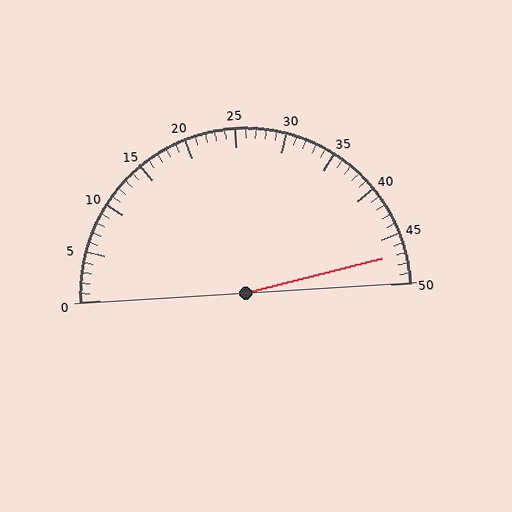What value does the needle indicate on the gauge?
The needle indicates approximately 47.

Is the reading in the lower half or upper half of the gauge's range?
The reading is in the upper half of the range (0 to 50).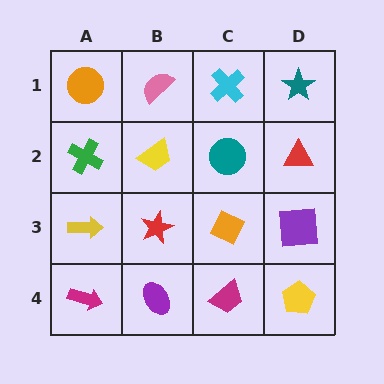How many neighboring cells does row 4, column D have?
2.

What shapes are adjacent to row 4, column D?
A purple square (row 3, column D), a magenta trapezoid (row 4, column C).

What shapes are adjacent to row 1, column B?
A yellow trapezoid (row 2, column B), an orange circle (row 1, column A), a cyan cross (row 1, column C).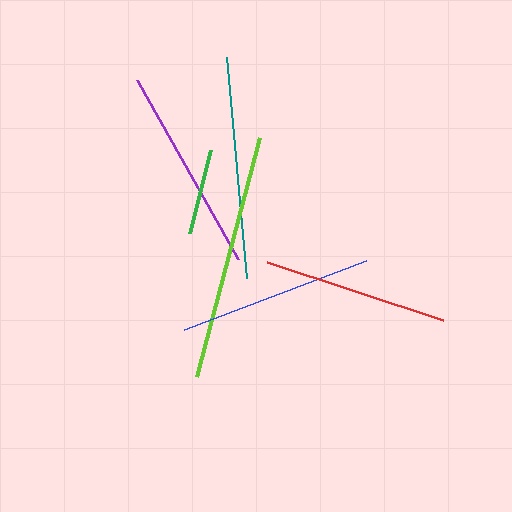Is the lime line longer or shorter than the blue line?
The lime line is longer than the blue line.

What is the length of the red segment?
The red segment is approximately 185 pixels long.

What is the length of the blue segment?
The blue segment is approximately 195 pixels long.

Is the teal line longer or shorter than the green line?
The teal line is longer than the green line.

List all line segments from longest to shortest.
From longest to shortest: lime, teal, purple, blue, red, green.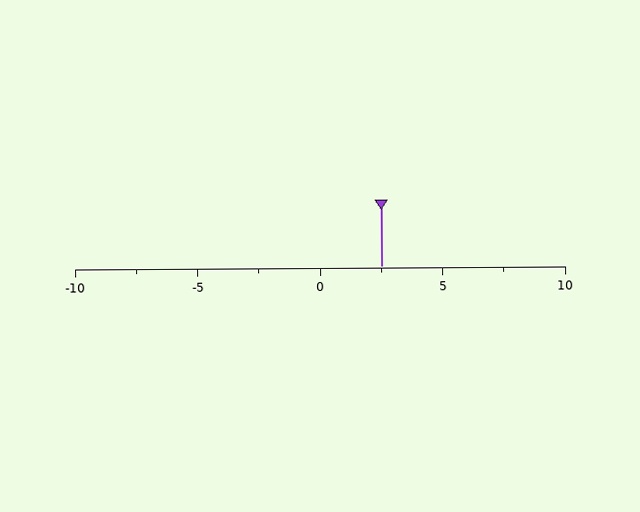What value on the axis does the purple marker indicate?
The marker indicates approximately 2.5.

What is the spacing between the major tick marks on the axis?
The major ticks are spaced 5 apart.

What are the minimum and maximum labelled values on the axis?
The axis runs from -10 to 10.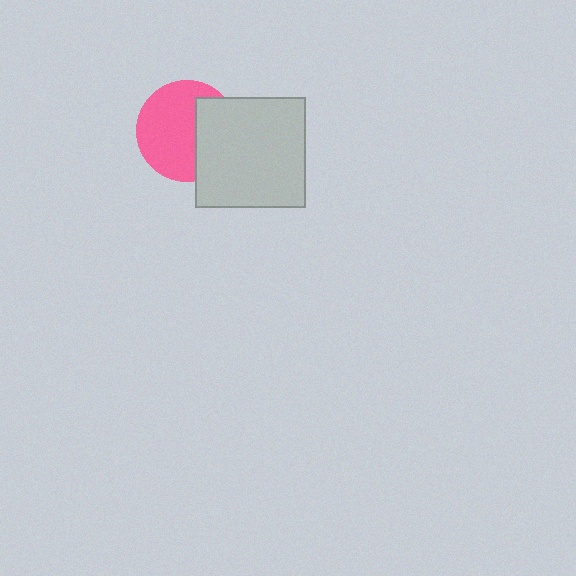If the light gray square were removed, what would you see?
You would see the complete pink circle.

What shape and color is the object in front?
The object in front is a light gray square.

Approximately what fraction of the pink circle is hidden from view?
Roughly 35% of the pink circle is hidden behind the light gray square.